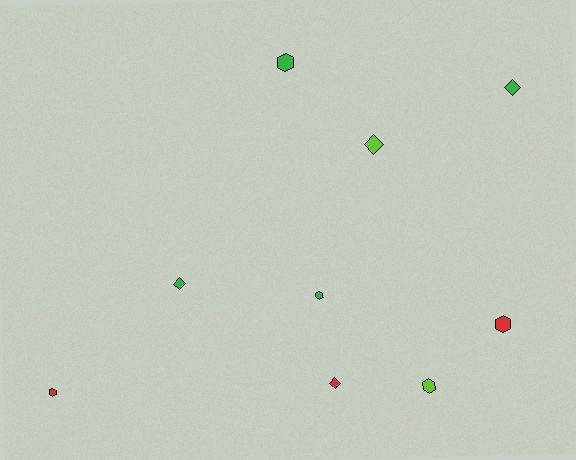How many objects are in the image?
There are 9 objects.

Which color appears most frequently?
Green, with 4 objects.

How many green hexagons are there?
There are 2 green hexagons.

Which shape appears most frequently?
Hexagon, with 5 objects.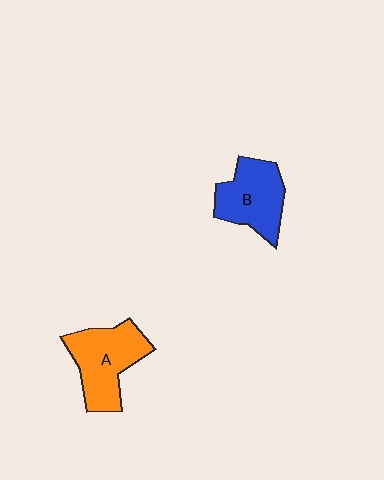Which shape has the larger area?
Shape A (orange).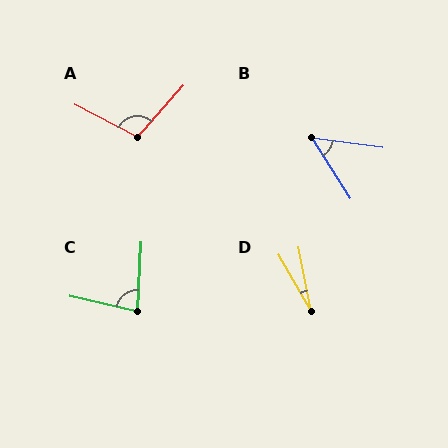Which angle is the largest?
A, at approximately 104 degrees.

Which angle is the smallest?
D, at approximately 19 degrees.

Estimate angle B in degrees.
Approximately 50 degrees.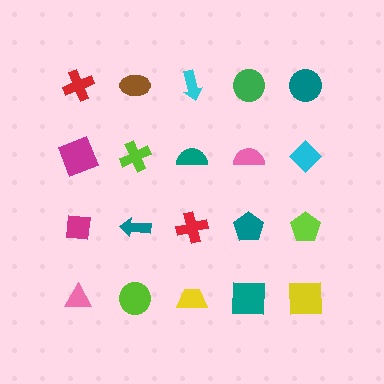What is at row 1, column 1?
A red cross.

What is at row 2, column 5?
A cyan diamond.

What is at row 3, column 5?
A lime pentagon.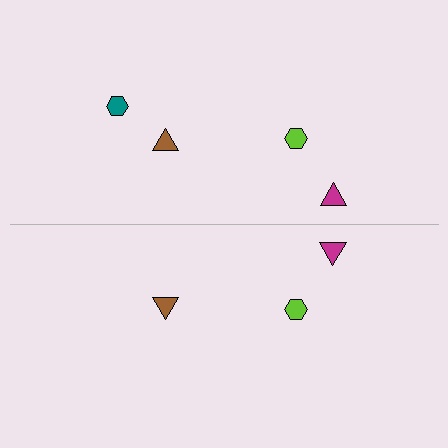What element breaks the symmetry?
A teal hexagon is missing from the bottom side.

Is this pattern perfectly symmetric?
No, the pattern is not perfectly symmetric. A teal hexagon is missing from the bottom side.